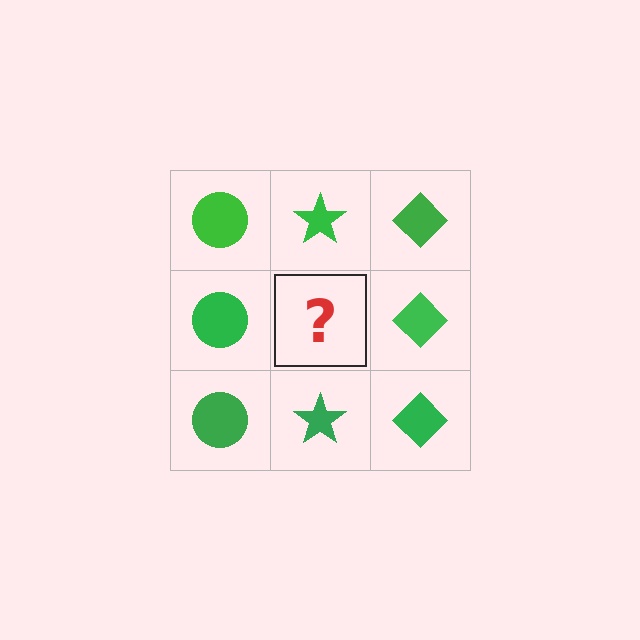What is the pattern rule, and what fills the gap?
The rule is that each column has a consistent shape. The gap should be filled with a green star.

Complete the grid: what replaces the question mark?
The question mark should be replaced with a green star.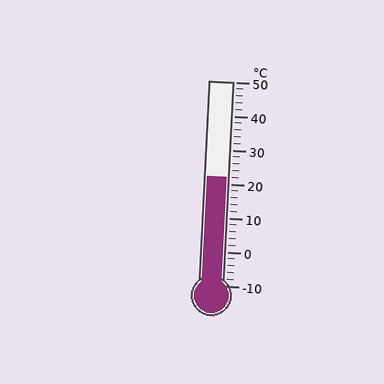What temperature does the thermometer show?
The thermometer shows approximately 22°C.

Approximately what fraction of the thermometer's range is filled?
The thermometer is filled to approximately 55% of its range.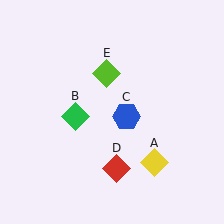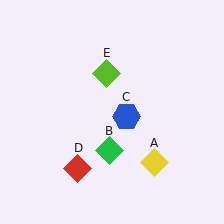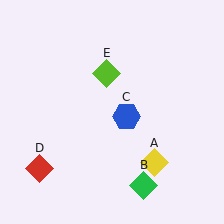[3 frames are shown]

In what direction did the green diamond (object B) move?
The green diamond (object B) moved down and to the right.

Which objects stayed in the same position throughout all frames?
Yellow diamond (object A) and blue hexagon (object C) and lime diamond (object E) remained stationary.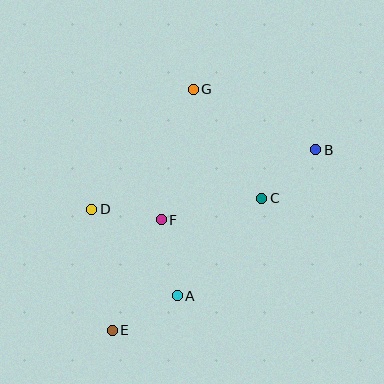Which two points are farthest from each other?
Points B and E are farthest from each other.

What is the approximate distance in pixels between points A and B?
The distance between A and B is approximately 201 pixels.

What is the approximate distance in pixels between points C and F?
The distance between C and F is approximately 103 pixels.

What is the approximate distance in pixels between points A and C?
The distance between A and C is approximately 129 pixels.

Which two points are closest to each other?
Points D and F are closest to each other.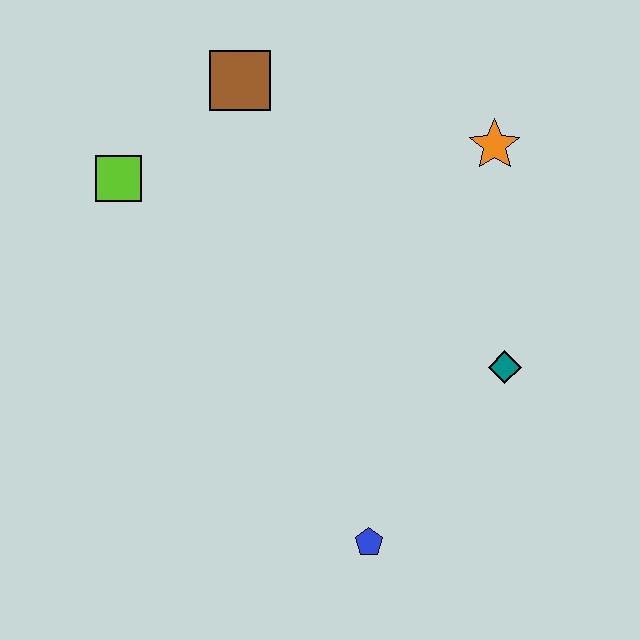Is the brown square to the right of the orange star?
No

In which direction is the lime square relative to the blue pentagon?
The lime square is above the blue pentagon.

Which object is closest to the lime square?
The brown square is closest to the lime square.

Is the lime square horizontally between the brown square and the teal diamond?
No